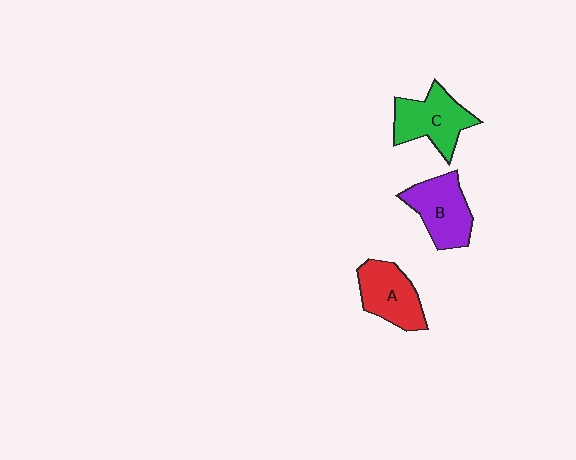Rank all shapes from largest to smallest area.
From largest to smallest: C (green), B (purple), A (red).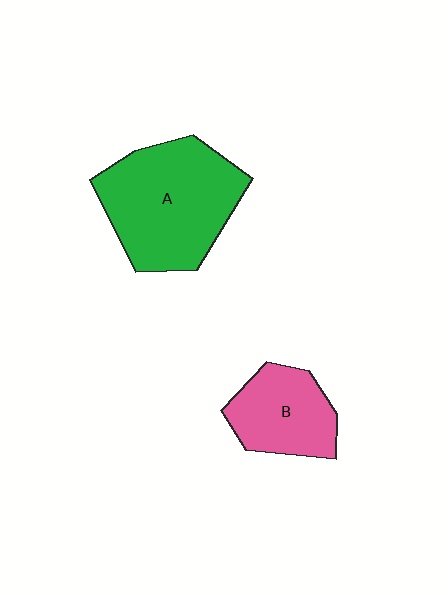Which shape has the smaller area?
Shape B (pink).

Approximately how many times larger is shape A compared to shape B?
Approximately 1.8 times.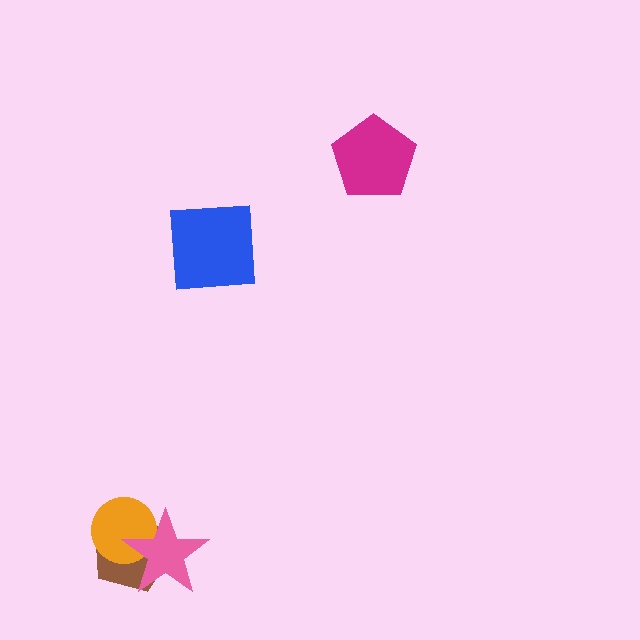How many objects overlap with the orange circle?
2 objects overlap with the orange circle.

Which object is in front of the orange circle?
The pink star is in front of the orange circle.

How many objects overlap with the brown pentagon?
2 objects overlap with the brown pentagon.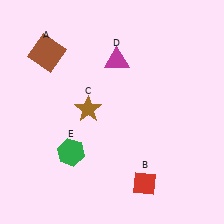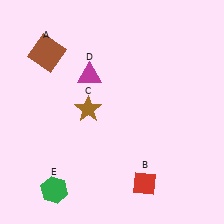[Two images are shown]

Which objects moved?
The objects that moved are: the magenta triangle (D), the green hexagon (E).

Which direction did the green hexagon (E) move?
The green hexagon (E) moved down.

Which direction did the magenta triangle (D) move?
The magenta triangle (D) moved left.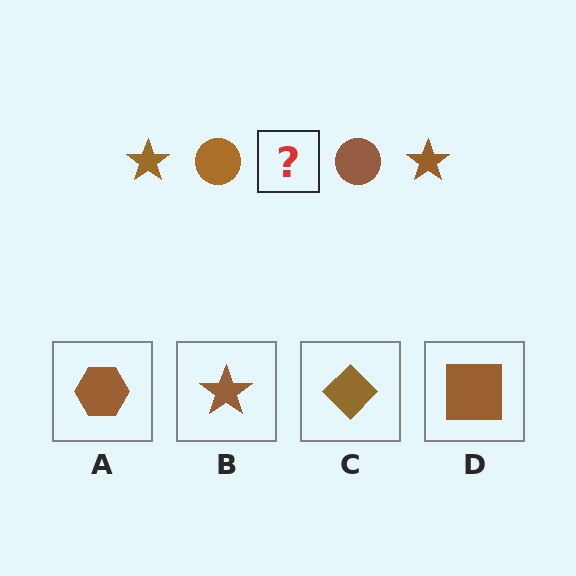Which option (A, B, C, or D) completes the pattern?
B.